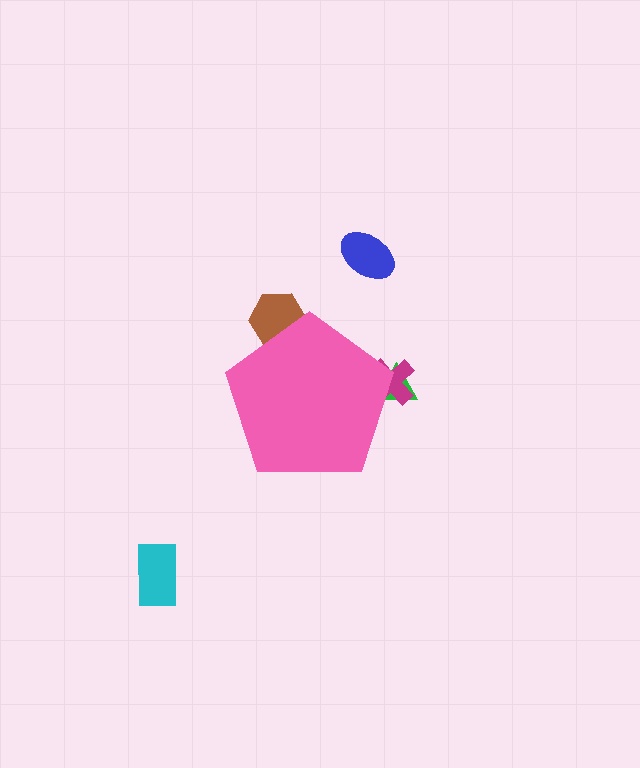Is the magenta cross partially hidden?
Yes, the magenta cross is partially hidden behind the pink pentagon.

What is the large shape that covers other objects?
A pink pentagon.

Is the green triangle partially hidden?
Yes, the green triangle is partially hidden behind the pink pentagon.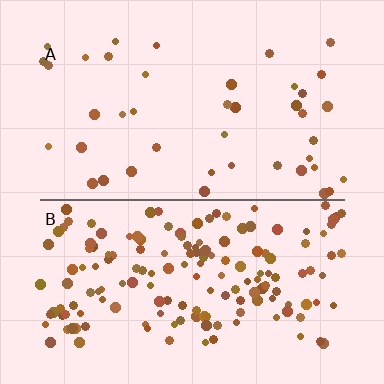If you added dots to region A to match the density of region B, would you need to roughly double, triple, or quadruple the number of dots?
Approximately quadruple.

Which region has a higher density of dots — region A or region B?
B (the bottom).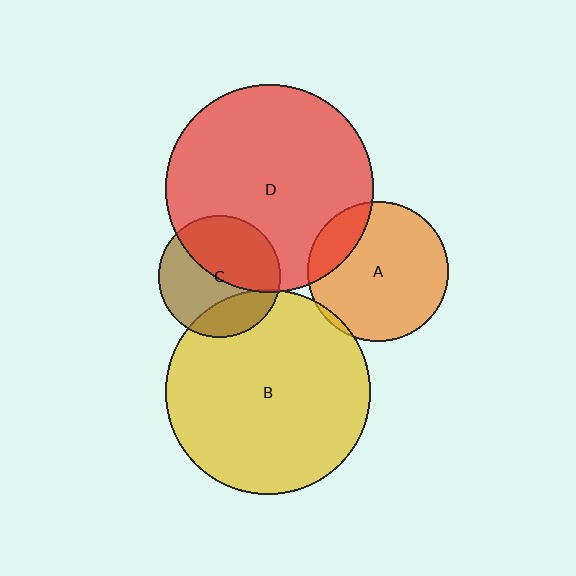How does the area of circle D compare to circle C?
Approximately 2.9 times.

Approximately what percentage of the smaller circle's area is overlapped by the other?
Approximately 20%.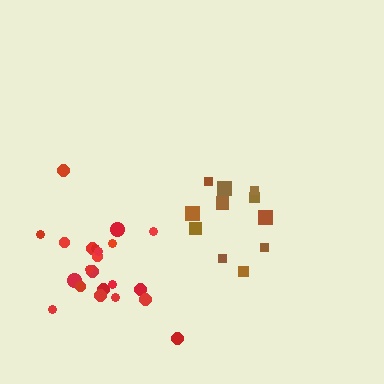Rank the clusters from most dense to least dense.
brown, red.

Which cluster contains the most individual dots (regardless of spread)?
Red (22).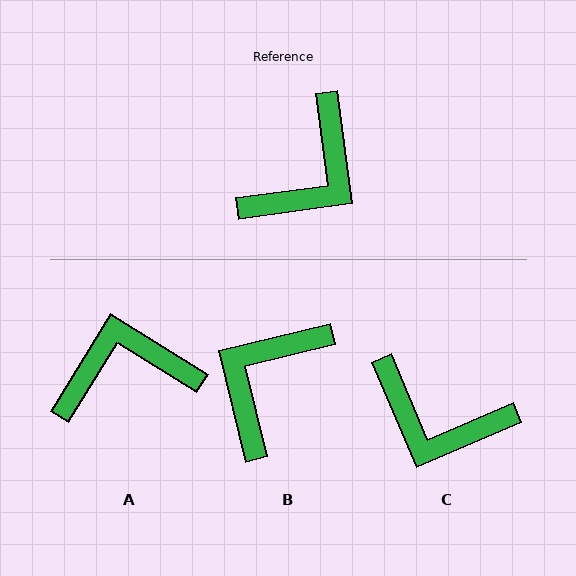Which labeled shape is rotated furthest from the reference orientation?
B, about 174 degrees away.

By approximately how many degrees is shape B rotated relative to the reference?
Approximately 174 degrees clockwise.